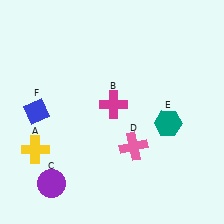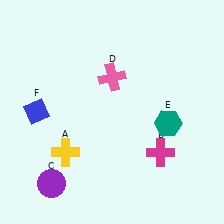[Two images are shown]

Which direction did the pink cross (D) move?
The pink cross (D) moved up.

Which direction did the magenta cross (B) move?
The magenta cross (B) moved down.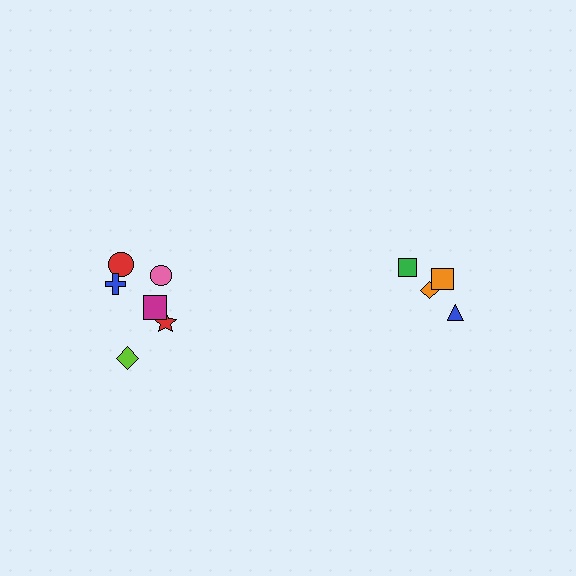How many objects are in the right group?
There are 4 objects.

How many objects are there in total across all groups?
There are 10 objects.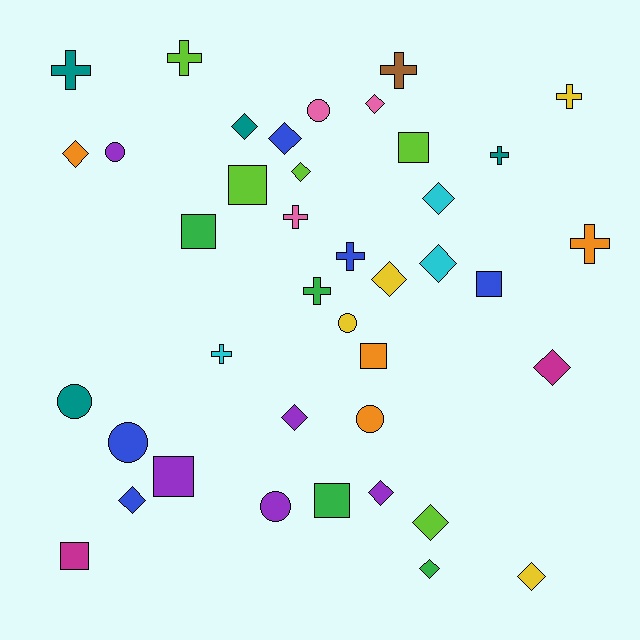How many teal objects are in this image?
There are 4 teal objects.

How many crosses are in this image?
There are 10 crosses.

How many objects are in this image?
There are 40 objects.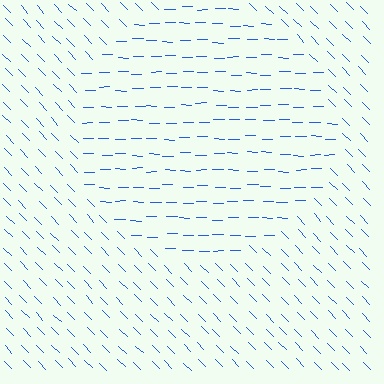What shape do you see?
I see a circle.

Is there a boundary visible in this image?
Yes, there is a texture boundary formed by a change in line orientation.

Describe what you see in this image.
The image is filled with small blue line segments. A circle region in the image has lines oriented differently from the surrounding lines, creating a visible texture boundary.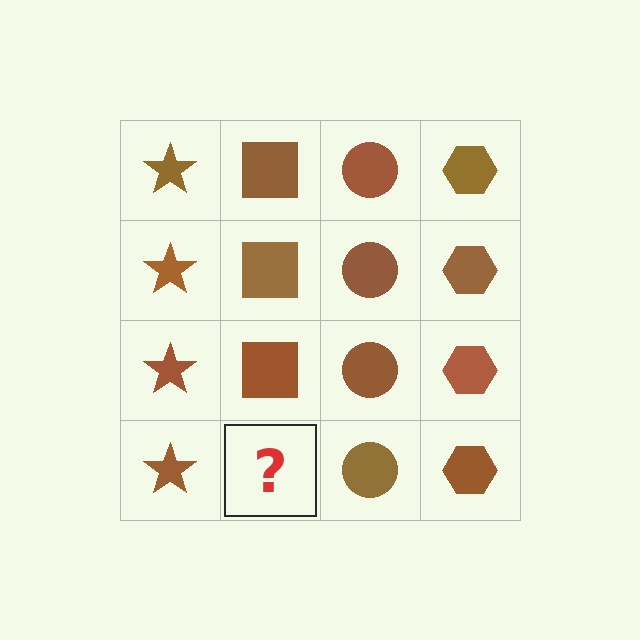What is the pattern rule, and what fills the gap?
The rule is that each column has a consistent shape. The gap should be filled with a brown square.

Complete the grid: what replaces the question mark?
The question mark should be replaced with a brown square.